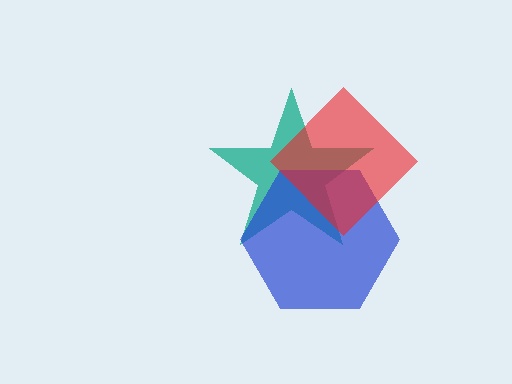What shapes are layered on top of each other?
The layered shapes are: a teal star, a blue hexagon, a red diamond.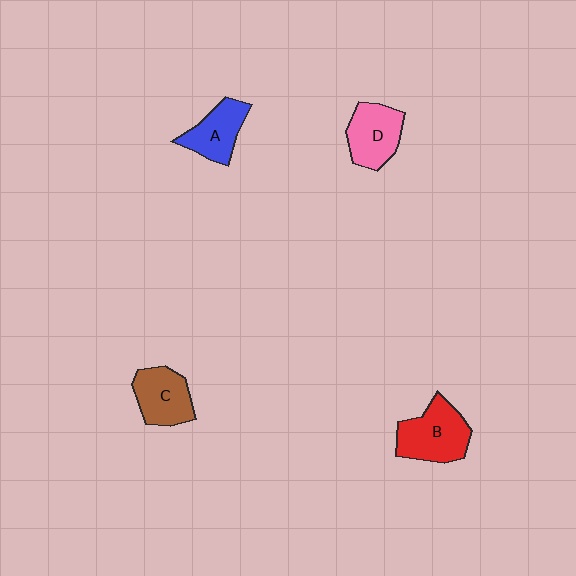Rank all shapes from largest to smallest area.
From largest to smallest: B (red), D (pink), C (brown), A (blue).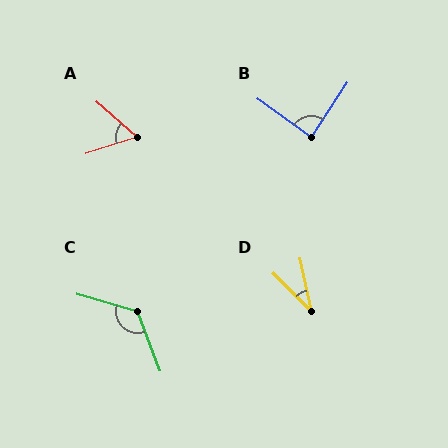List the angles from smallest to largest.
D (33°), A (58°), B (87°), C (126°).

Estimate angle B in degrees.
Approximately 87 degrees.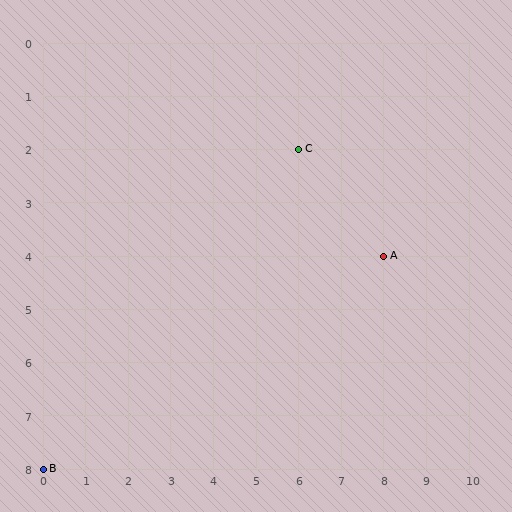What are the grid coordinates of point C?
Point C is at grid coordinates (6, 2).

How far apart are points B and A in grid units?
Points B and A are 8 columns and 4 rows apart (about 8.9 grid units diagonally).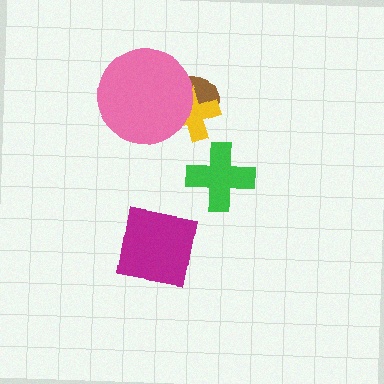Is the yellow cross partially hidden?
Yes, it is partially covered by another shape.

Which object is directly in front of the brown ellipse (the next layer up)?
The yellow cross is directly in front of the brown ellipse.